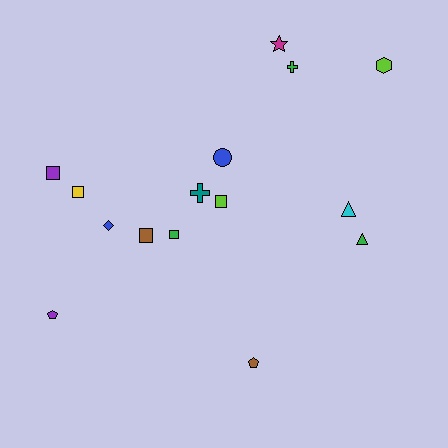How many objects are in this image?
There are 15 objects.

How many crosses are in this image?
There are 2 crosses.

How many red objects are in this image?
There are no red objects.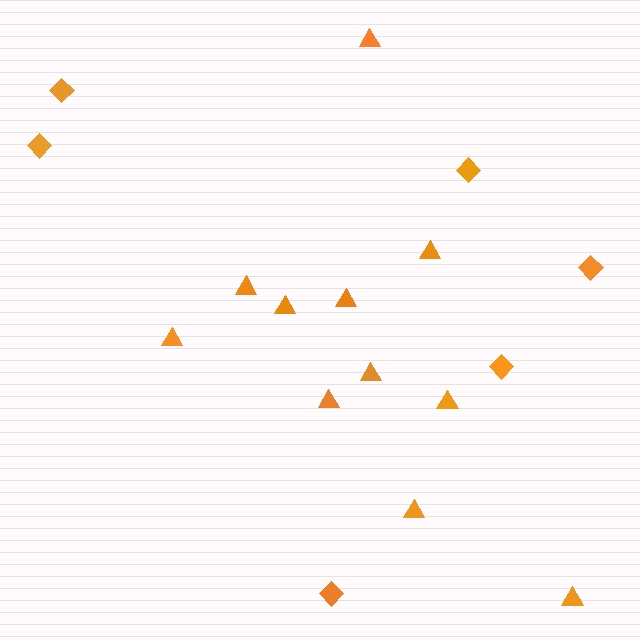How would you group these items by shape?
There are 2 groups: one group of diamonds (6) and one group of triangles (11).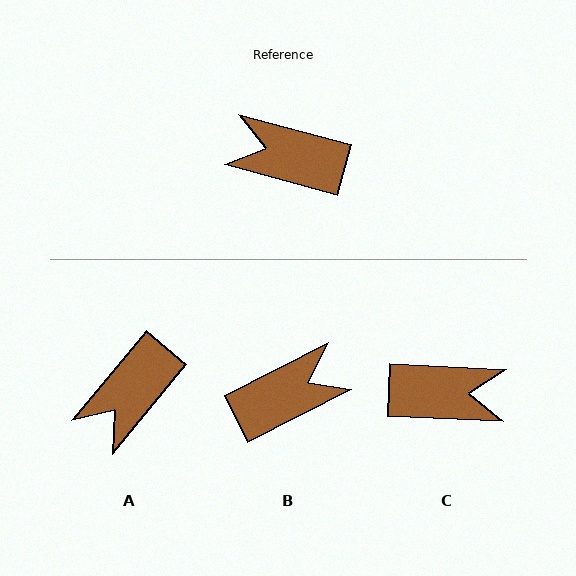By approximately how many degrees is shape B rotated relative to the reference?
Approximately 138 degrees clockwise.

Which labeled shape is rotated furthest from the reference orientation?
C, about 167 degrees away.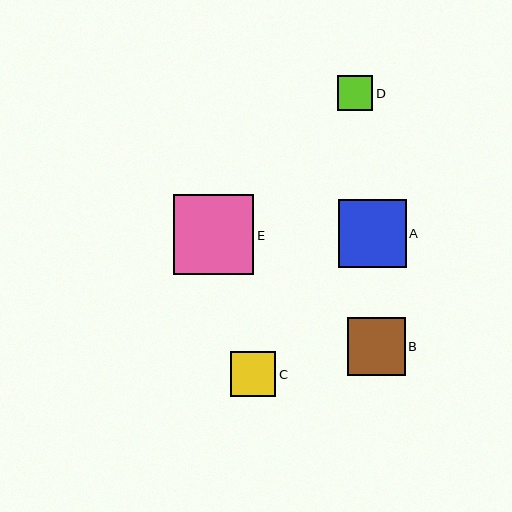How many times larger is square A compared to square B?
Square A is approximately 1.2 times the size of square B.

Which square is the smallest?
Square D is the smallest with a size of approximately 35 pixels.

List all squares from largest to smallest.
From largest to smallest: E, A, B, C, D.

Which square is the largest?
Square E is the largest with a size of approximately 80 pixels.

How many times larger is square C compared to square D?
Square C is approximately 1.3 times the size of square D.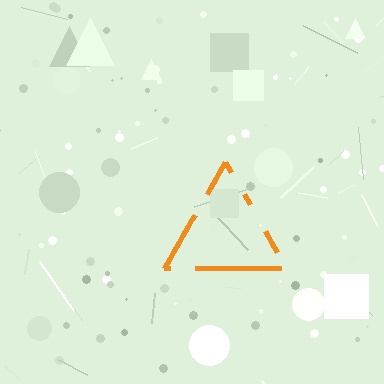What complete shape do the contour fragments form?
The contour fragments form a triangle.